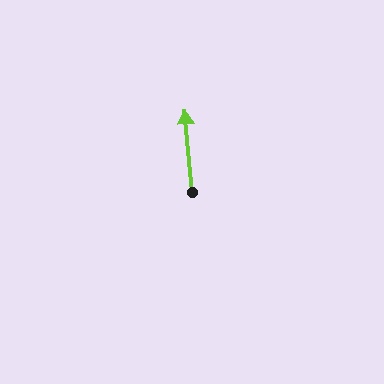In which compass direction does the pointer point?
North.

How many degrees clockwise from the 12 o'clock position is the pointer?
Approximately 355 degrees.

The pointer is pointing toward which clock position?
Roughly 12 o'clock.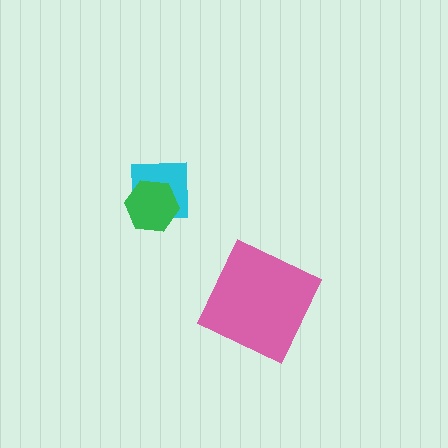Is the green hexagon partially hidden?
No, no other shape covers it.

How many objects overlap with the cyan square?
1 object overlaps with the cyan square.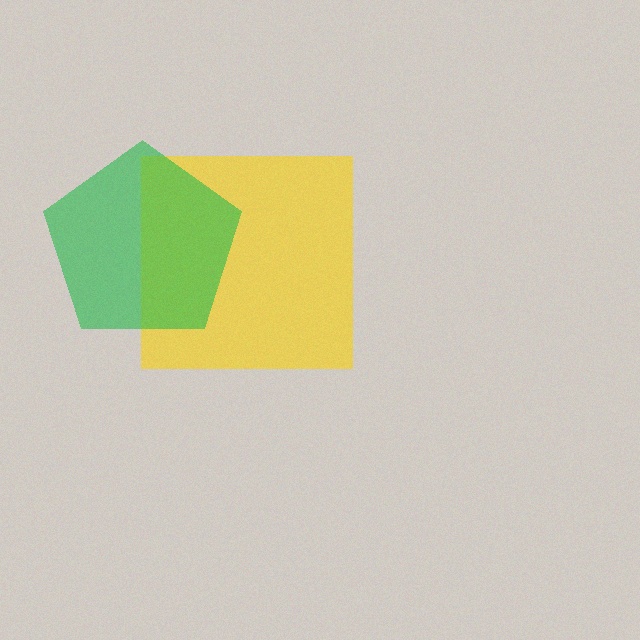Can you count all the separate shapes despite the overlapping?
Yes, there are 2 separate shapes.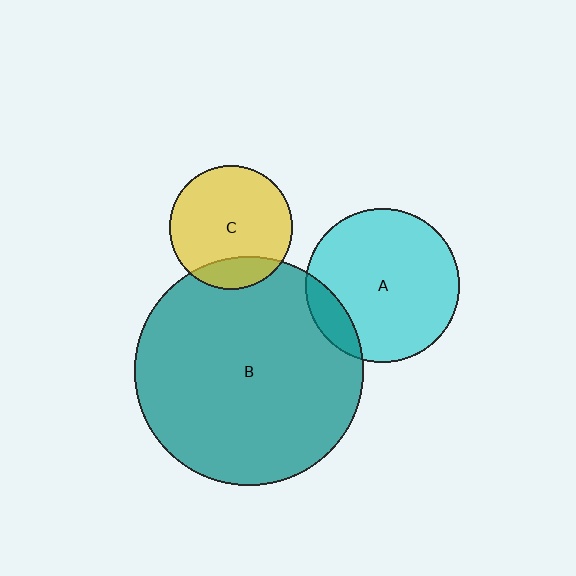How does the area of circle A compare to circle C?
Approximately 1.5 times.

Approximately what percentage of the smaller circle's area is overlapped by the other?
Approximately 15%.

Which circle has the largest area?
Circle B (teal).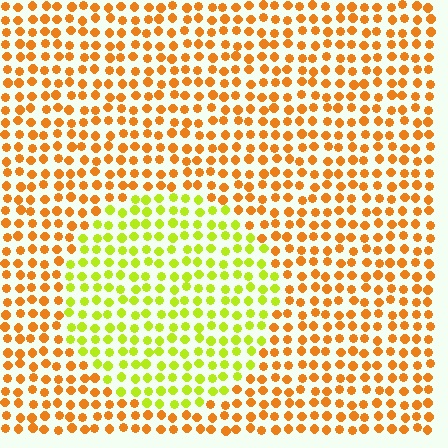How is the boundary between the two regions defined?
The boundary is defined purely by a slight shift in hue (about 47 degrees). Spacing, size, and orientation are identical on both sides.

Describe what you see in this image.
The image is filled with small orange elements in a uniform arrangement. A circle-shaped region is visible where the elements are tinted to a slightly different hue, forming a subtle color boundary.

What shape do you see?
I see a circle.